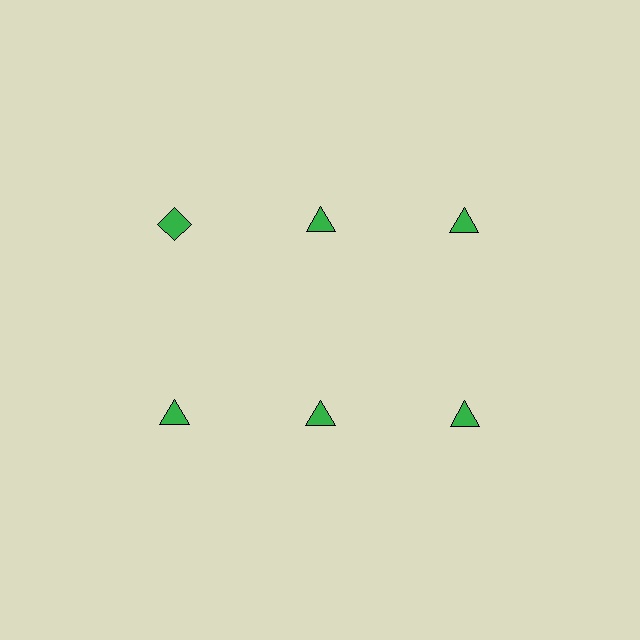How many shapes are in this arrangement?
There are 6 shapes arranged in a grid pattern.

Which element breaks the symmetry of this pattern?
The green diamond in the top row, leftmost column breaks the symmetry. All other shapes are green triangles.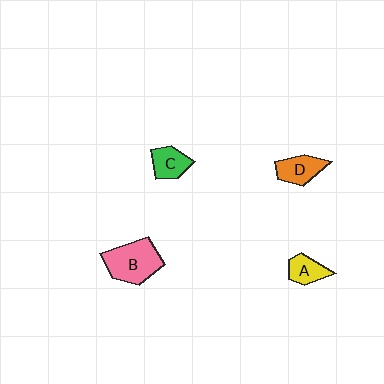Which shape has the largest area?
Shape B (pink).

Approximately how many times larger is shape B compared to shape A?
Approximately 2.1 times.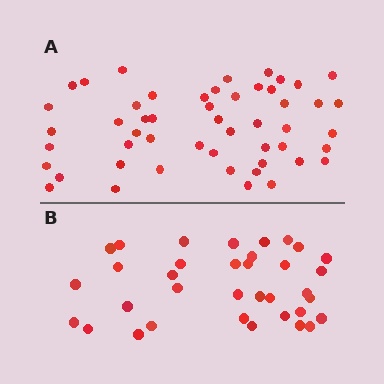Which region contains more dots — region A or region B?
Region A (the top region) has more dots.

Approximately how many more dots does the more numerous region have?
Region A has approximately 15 more dots than region B.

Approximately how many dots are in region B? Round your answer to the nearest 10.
About 40 dots. (The exact count is 35, which rounds to 40.)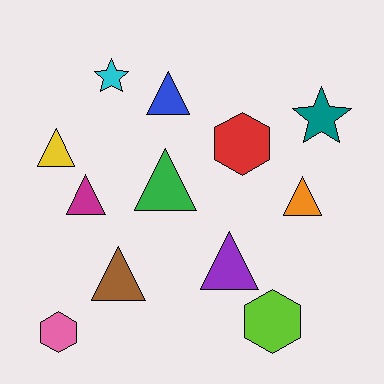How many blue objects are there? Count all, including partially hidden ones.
There is 1 blue object.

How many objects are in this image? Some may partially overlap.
There are 12 objects.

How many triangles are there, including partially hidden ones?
There are 7 triangles.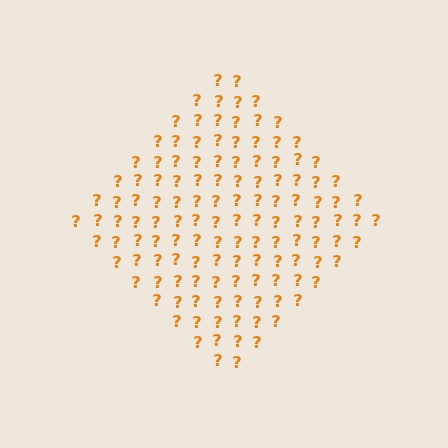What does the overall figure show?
The overall figure shows a diamond.